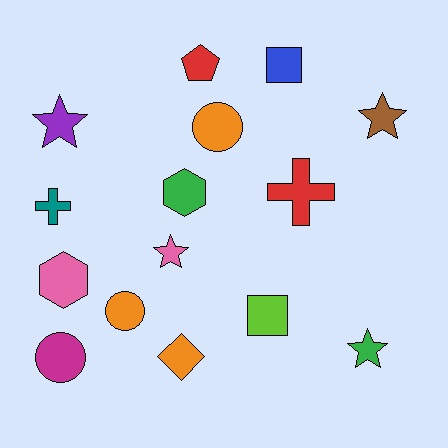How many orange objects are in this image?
There are 3 orange objects.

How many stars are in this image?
There are 4 stars.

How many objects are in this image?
There are 15 objects.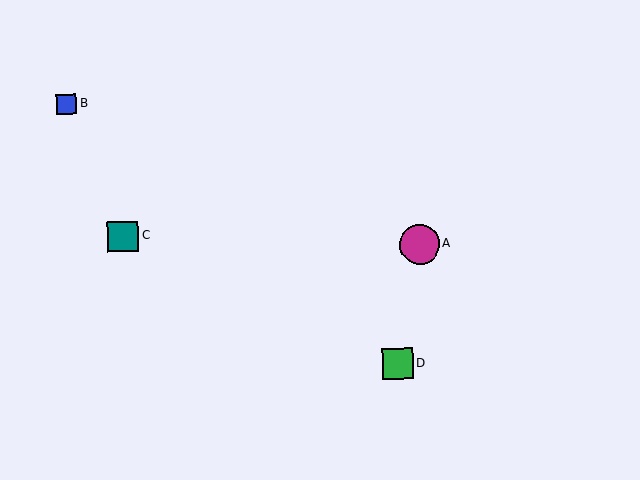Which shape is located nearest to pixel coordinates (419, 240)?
The magenta circle (labeled A) at (420, 244) is nearest to that location.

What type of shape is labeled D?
Shape D is a green square.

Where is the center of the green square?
The center of the green square is at (398, 364).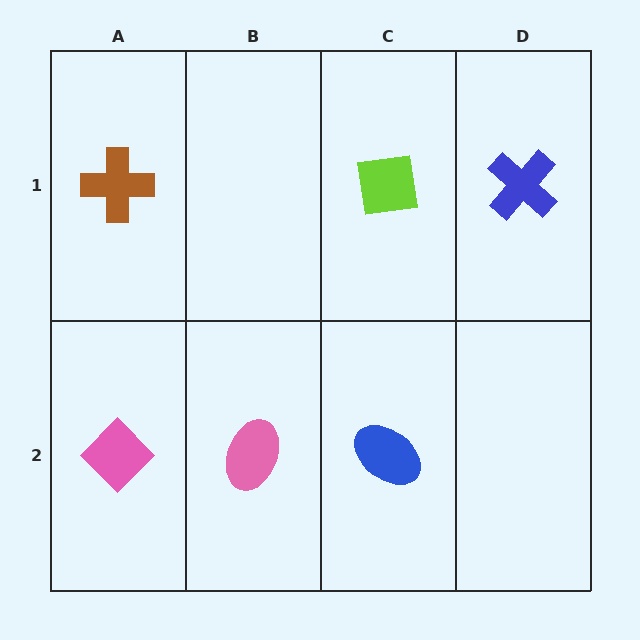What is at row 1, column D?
A blue cross.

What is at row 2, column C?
A blue ellipse.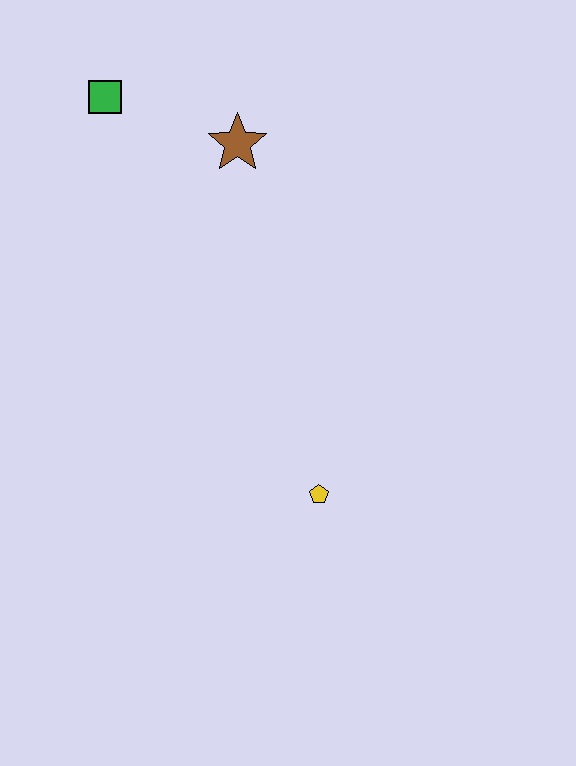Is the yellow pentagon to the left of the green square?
No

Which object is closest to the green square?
The brown star is closest to the green square.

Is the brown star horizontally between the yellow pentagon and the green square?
Yes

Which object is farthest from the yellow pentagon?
The green square is farthest from the yellow pentagon.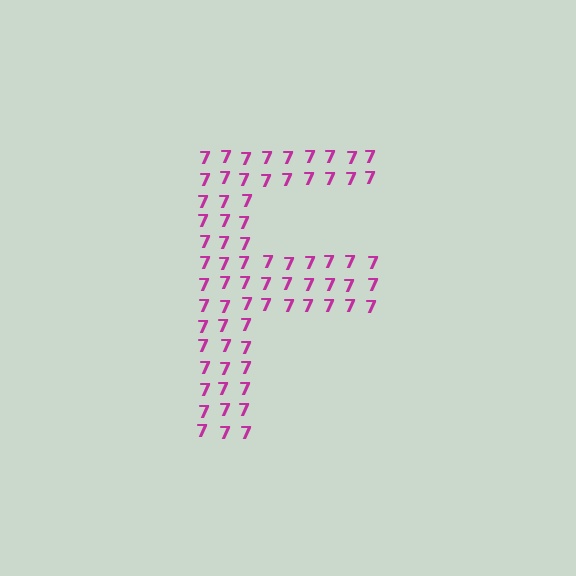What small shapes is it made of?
It is made of small digit 7's.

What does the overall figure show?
The overall figure shows the letter F.